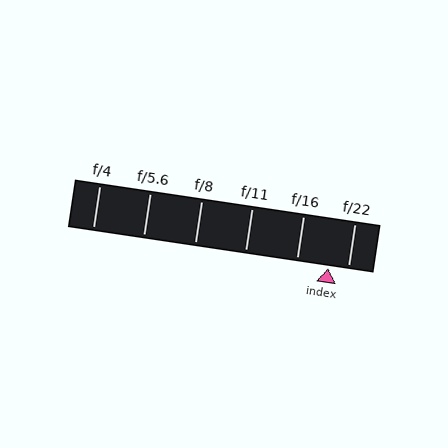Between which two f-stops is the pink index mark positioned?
The index mark is between f/16 and f/22.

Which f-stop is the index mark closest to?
The index mark is closest to f/22.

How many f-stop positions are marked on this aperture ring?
There are 6 f-stop positions marked.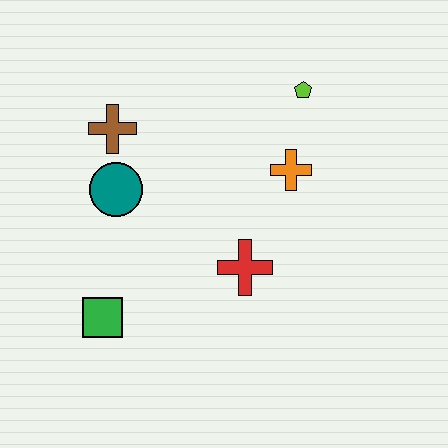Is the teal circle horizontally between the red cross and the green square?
Yes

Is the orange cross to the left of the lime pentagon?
Yes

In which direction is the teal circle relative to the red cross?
The teal circle is to the left of the red cross.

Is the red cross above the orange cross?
No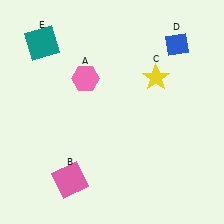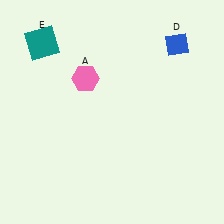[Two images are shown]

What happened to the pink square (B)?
The pink square (B) was removed in Image 2. It was in the bottom-left area of Image 1.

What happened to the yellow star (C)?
The yellow star (C) was removed in Image 2. It was in the top-right area of Image 1.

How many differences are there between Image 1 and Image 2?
There are 2 differences between the two images.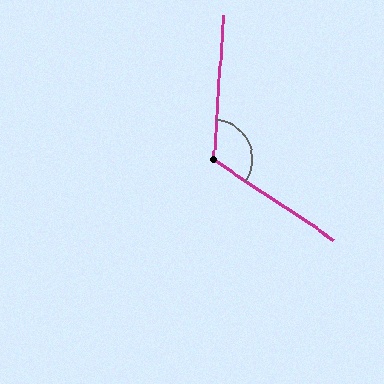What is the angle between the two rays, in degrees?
Approximately 120 degrees.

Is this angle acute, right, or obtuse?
It is obtuse.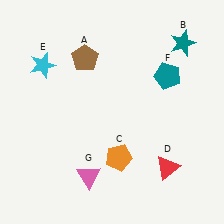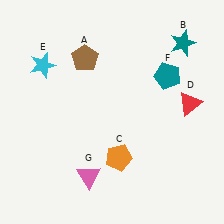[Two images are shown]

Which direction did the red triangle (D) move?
The red triangle (D) moved up.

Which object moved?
The red triangle (D) moved up.